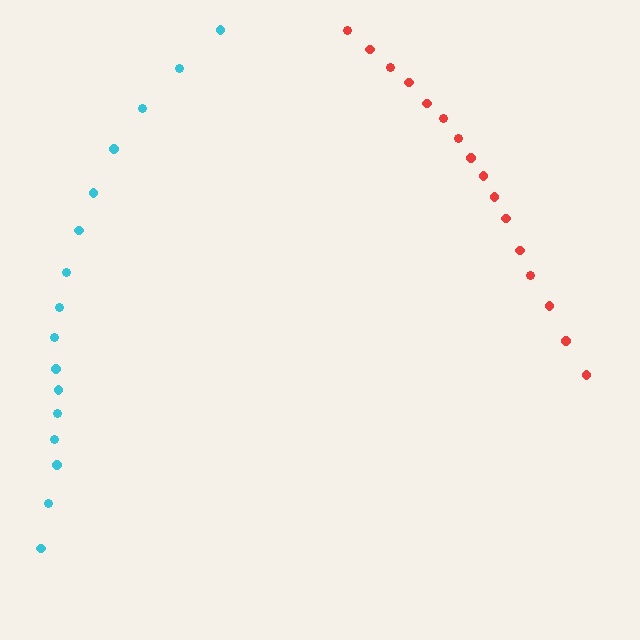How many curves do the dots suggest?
There are 2 distinct paths.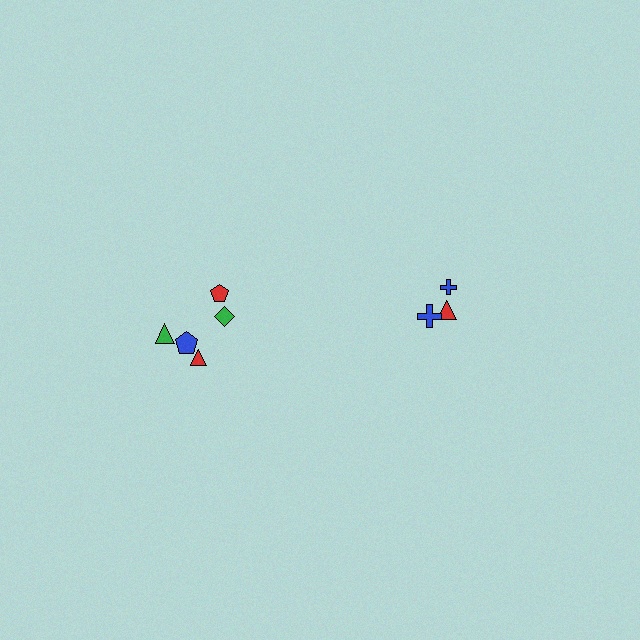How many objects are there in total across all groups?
There are 8 objects.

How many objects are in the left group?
There are 5 objects.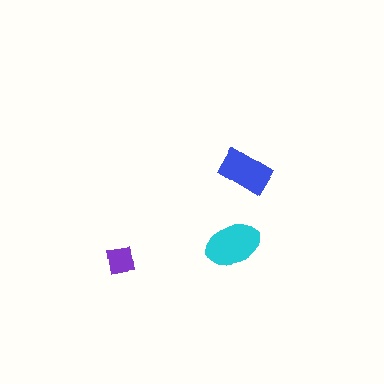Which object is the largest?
The cyan ellipse.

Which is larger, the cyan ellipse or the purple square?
The cyan ellipse.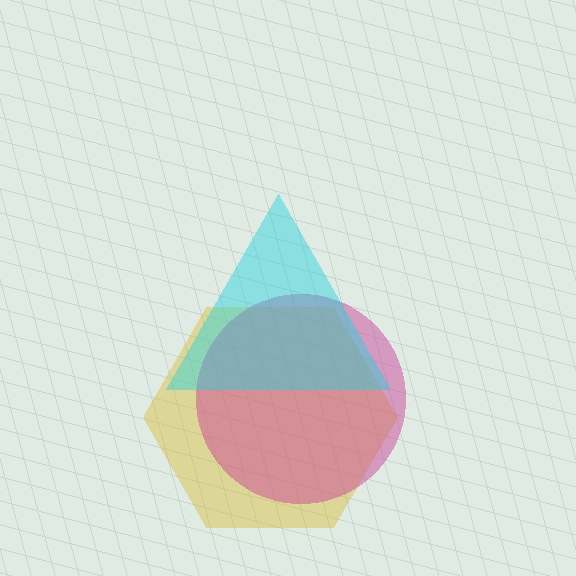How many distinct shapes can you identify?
There are 3 distinct shapes: a yellow hexagon, a magenta circle, a cyan triangle.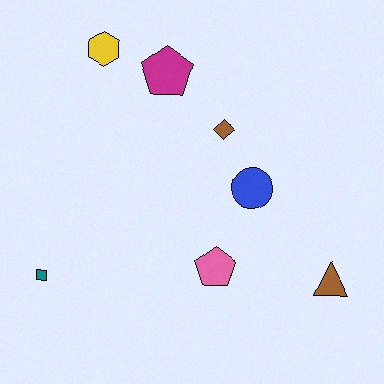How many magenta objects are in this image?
There is 1 magenta object.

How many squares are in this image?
There is 1 square.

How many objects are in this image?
There are 7 objects.